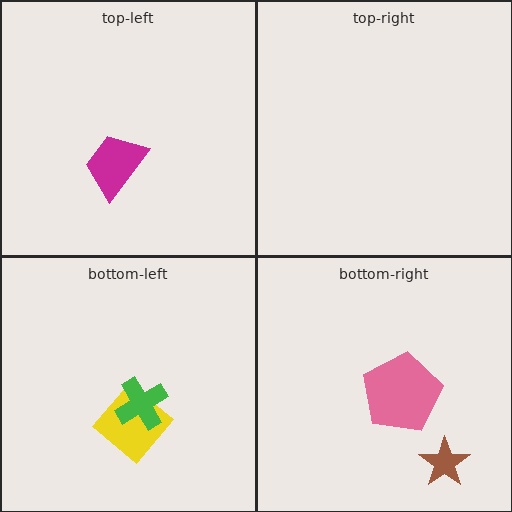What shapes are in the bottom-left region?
The yellow diamond, the green cross.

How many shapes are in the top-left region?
1.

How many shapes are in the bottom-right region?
2.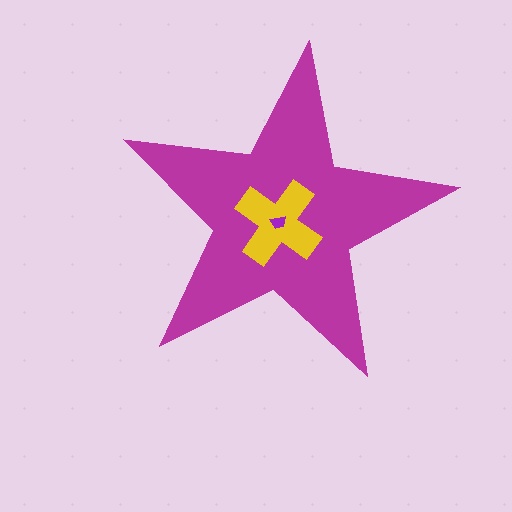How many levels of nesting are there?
3.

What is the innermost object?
The purple trapezoid.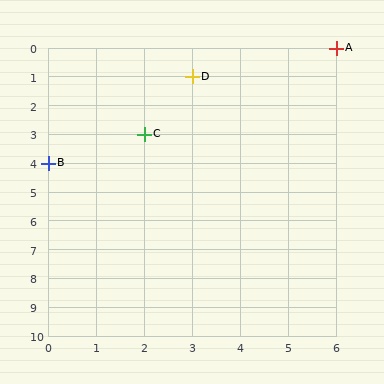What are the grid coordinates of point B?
Point B is at grid coordinates (0, 4).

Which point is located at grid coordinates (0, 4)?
Point B is at (0, 4).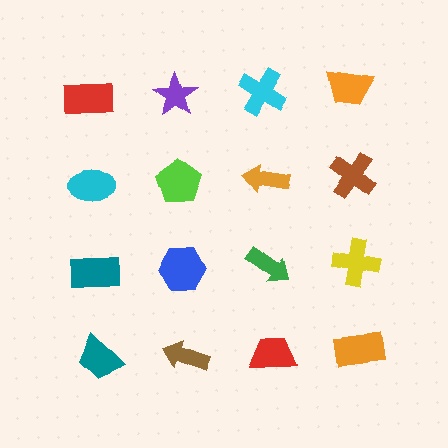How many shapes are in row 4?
4 shapes.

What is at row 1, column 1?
A red rectangle.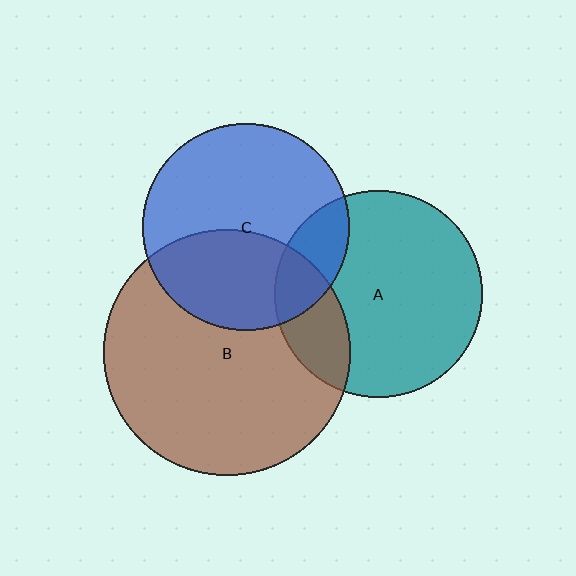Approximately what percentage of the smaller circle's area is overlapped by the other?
Approximately 20%.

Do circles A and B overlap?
Yes.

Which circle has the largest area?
Circle B (brown).